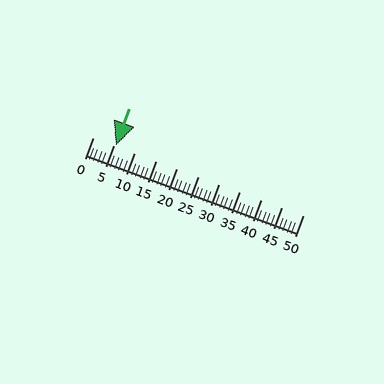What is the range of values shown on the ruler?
The ruler shows values from 0 to 50.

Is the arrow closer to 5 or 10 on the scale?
The arrow is closer to 5.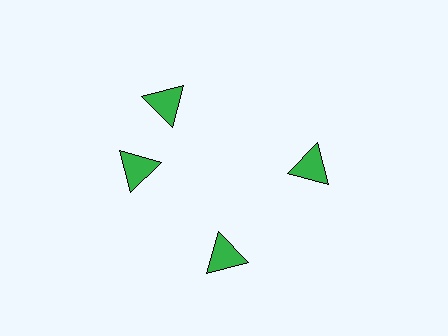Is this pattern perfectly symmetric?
No. The 4 green triangles are arranged in a ring, but one element near the 12 o'clock position is rotated out of alignment along the ring, breaking the 4-fold rotational symmetry.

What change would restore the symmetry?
The symmetry would be restored by rotating it back into even spacing with its neighbors so that all 4 triangles sit at equal angles and equal distance from the center.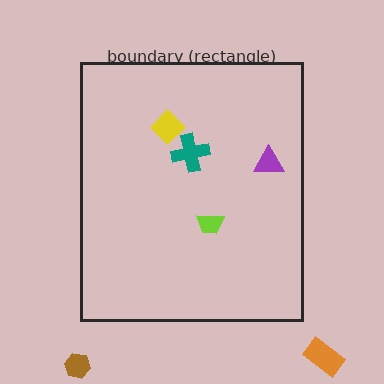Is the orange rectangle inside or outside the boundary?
Outside.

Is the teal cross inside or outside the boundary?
Inside.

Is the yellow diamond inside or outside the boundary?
Inside.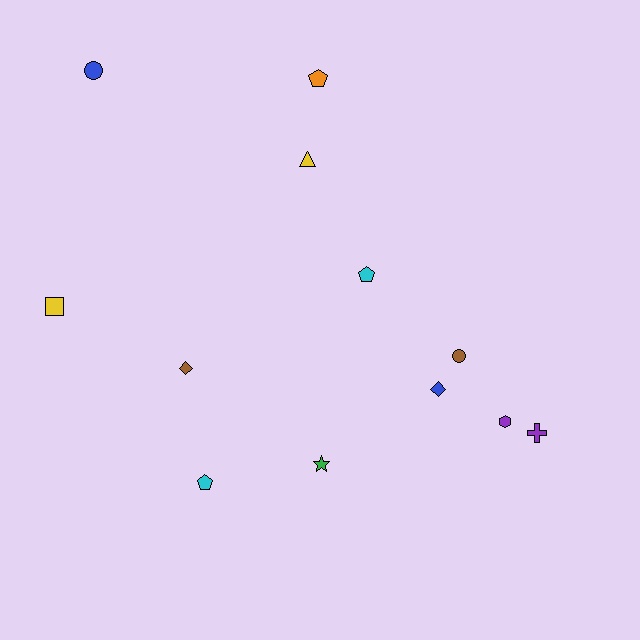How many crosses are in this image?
There is 1 cross.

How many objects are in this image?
There are 12 objects.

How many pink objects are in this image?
There are no pink objects.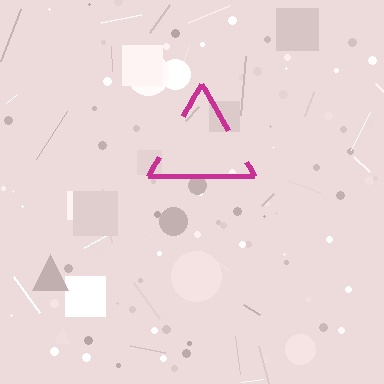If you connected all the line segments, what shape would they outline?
They would outline a triangle.